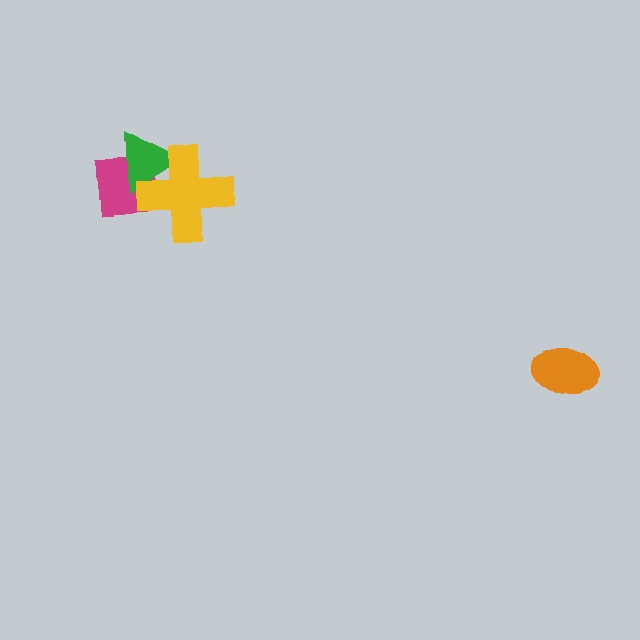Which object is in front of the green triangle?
The yellow cross is in front of the green triangle.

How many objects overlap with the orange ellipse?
0 objects overlap with the orange ellipse.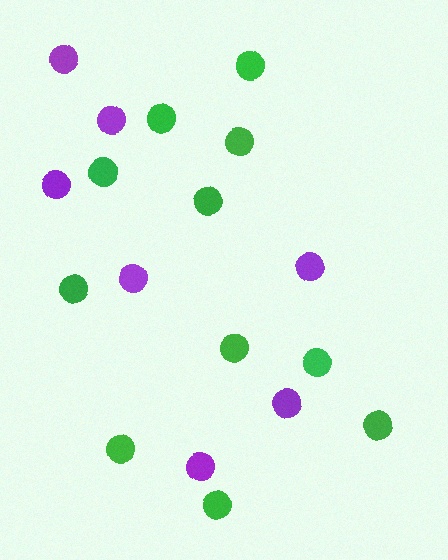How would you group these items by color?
There are 2 groups: one group of green circles (11) and one group of purple circles (7).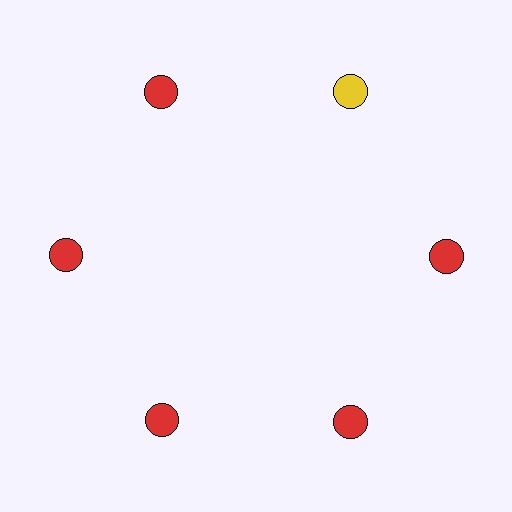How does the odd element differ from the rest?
It has a different color: yellow instead of red.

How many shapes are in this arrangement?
There are 6 shapes arranged in a ring pattern.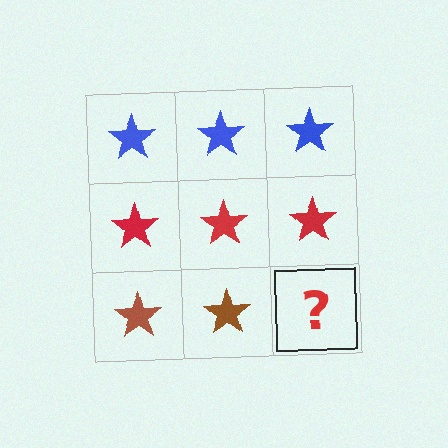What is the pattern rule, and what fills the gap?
The rule is that each row has a consistent color. The gap should be filled with a brown star.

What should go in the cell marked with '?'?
The missing cell should contain a brown star.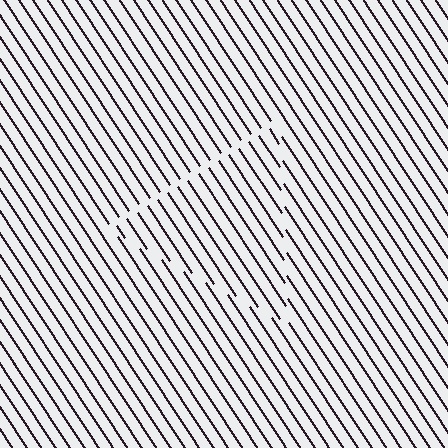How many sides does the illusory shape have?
3 sides — the line-ends trace a triangle.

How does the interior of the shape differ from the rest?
The interior of the shape contains the same grating, shifted by half a period — the contour is defined by the phase discontinuity where line-ends from the inner and outer gratings abut.